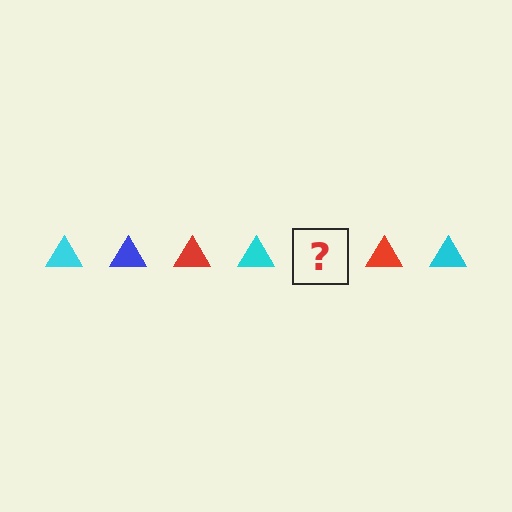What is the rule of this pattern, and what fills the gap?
The rule is that the pattern cycles through cyan, blue, red triangles. The gap should be filled with a blue triangle.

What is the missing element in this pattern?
The missing element is a blue triangle.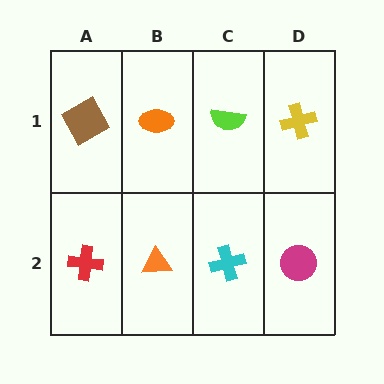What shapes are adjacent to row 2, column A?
A brown square (row 1, column A), an orange triangle (row 2, column B).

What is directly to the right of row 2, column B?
A cyan cross.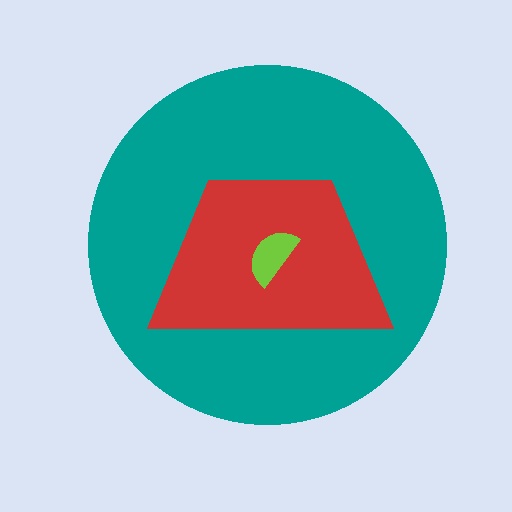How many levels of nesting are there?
3.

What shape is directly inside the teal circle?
The red trapezoid.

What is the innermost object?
The lime semicircle.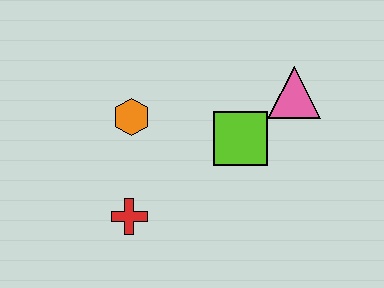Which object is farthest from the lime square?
The red cross is farthest from the lime square.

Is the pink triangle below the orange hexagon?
No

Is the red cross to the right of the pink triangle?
No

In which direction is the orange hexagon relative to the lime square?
The orange hexagon is to the left of the lime square.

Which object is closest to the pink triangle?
The lime square is closest to the pink triangle.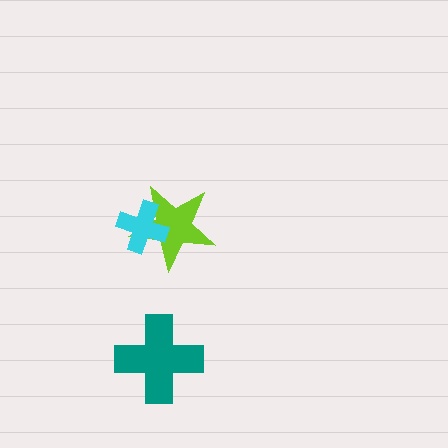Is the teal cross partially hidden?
No, no other shape covers it.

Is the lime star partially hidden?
Yes, it is partially covered by another shape.